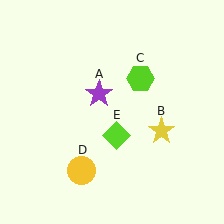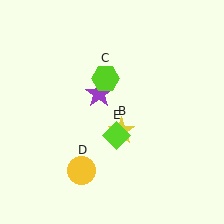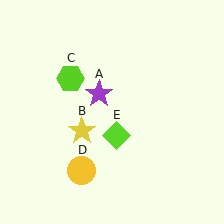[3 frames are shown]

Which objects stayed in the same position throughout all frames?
Purple star (object A) and yellow circle (object D) and lime diamond (object E) remained stationary.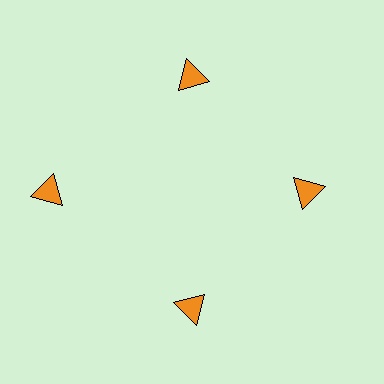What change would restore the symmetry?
The symmetry would be restored by moving it inward, back onto the ring so that all 4 triangles sit at equal angles and equal distance from the center.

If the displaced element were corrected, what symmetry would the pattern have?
It would have 4-fold rotational symmetry — the pattern would map onto itself every 90 degrees.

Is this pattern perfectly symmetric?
No. The 4 orange triangles are arranged in a ring, but one element near the 9 o'clock position is pushed outward from the center, breaking the 4-fold rotational symmetry.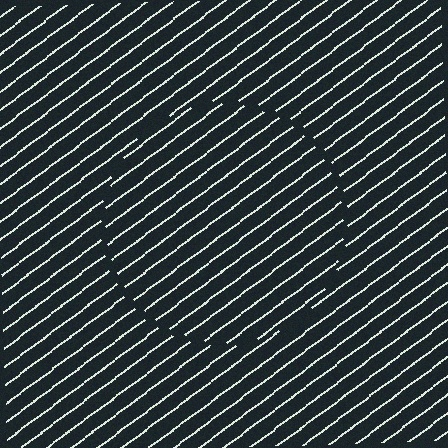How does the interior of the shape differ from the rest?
The interior of the shape contains the same grating, shifted by half a period — the contour is defined by the phase discontinuity where line-ends from the inner and outer gratings abut.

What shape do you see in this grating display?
An illusory circle. The interior of the shape contains the same grating, shifted by half a period — the contour is defined by the phase discontinuity where line-ends from the inner and outer gratings abut.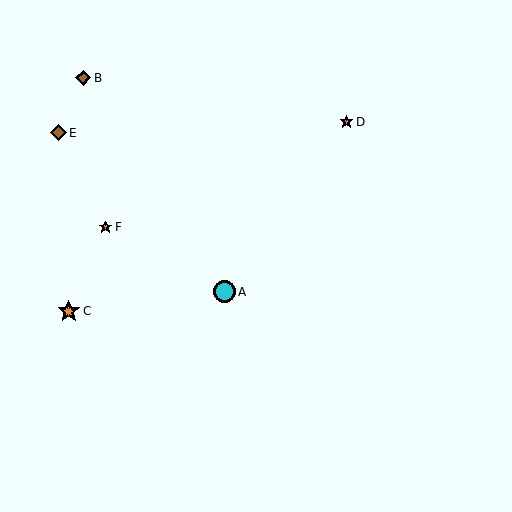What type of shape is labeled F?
Shape F is an orange star.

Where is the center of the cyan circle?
The center of the cyan circle is at (225, 292).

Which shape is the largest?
The orange star (labeled C) is the largest.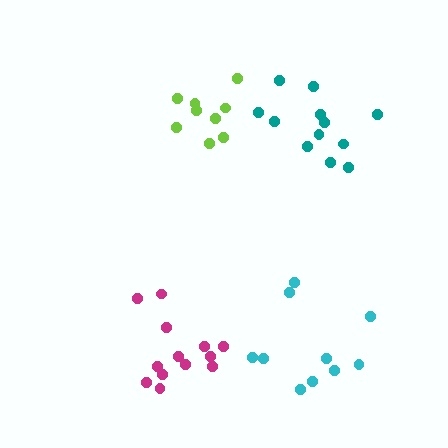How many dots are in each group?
Group 1: 9 dots, Group 2: 10 dots, Group 3: 12 dots, Group 4: 13 dots (44 total).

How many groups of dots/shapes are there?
There are 4 groups.